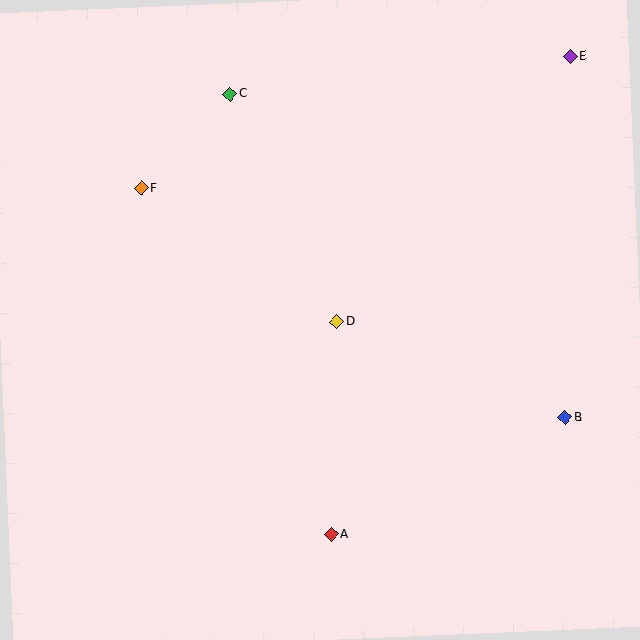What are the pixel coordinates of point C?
Point C is at (230, 94).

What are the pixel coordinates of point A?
Point A is at (331, 535).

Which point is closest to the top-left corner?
Point F is closest to the top-left corner.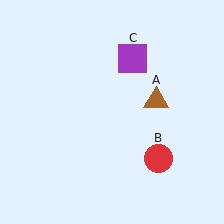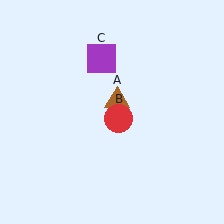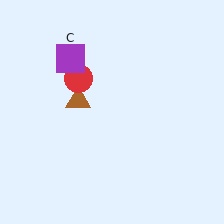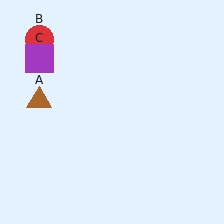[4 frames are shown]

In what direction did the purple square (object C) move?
The purple square (object C) moved left.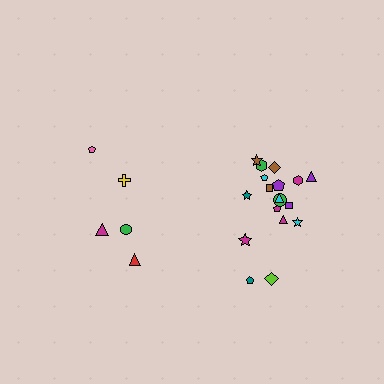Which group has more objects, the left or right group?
The right group.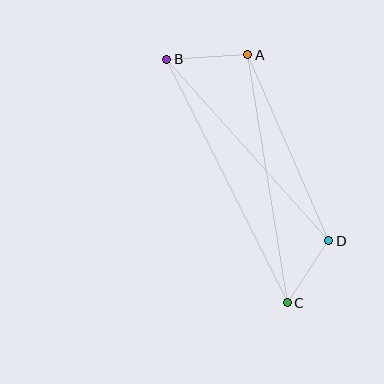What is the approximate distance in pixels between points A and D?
The distance between A and D is approximately 202 pixels.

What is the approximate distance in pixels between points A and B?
The distance between A and B is approximately 81 pixels.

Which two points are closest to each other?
Points C and D are closest to each other.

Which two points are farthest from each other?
Points B and C are farthest from each other.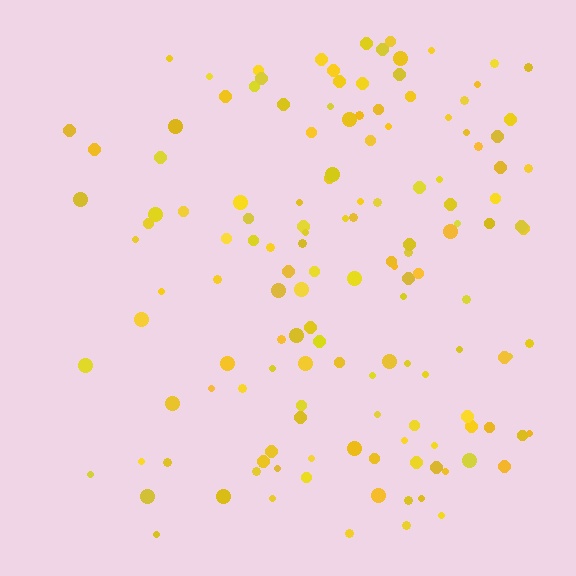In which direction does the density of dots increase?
From left to right, with the right side densest.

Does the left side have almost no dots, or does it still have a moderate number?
Still a moderate number, just noticeably fewer than the right.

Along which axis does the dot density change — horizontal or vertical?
Horizontal.